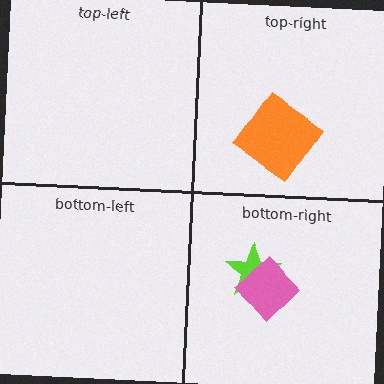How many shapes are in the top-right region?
1.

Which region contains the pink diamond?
The bottom-right region.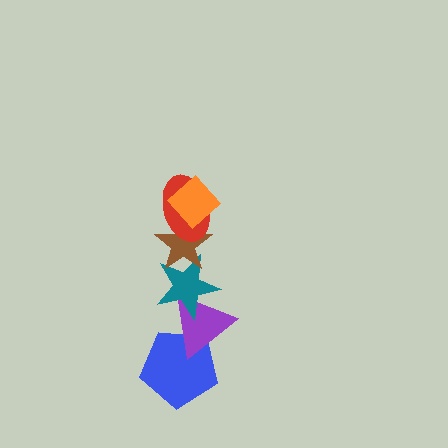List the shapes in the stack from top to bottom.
From top to bottom: the orange diamond, the red ellipse, the brown star, the teal star, the purple triangle, the blue pentagon.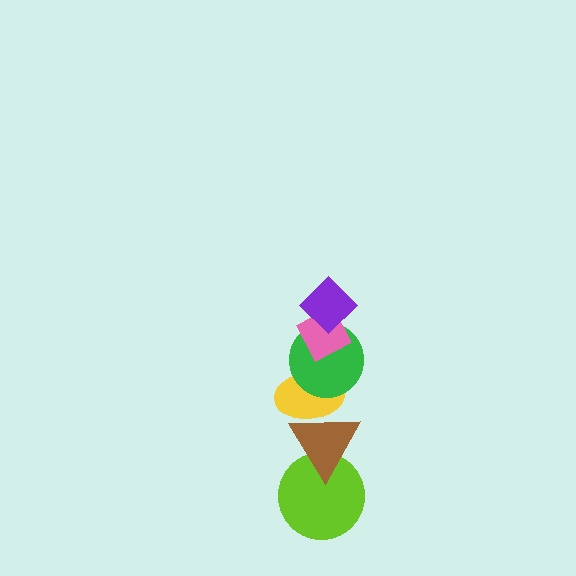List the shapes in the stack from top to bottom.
From top to bottom: the purple diamond, the pink diamond, the green circle, the yellow ellipse, the brown triangle, the lime circle.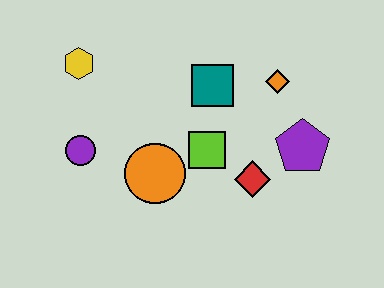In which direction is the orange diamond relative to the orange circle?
The orange diamond is to the right of the orange circle.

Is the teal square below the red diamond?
No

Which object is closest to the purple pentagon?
The red diamond is closest to the purple pentagon.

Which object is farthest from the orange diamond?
The purple circle is farthest from the orange diamond.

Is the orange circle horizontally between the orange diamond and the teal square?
No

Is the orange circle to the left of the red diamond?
Yes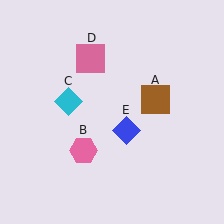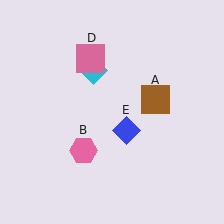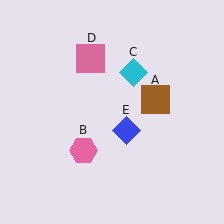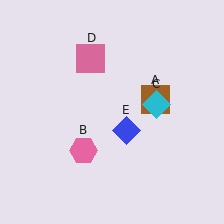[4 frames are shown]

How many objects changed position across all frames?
1 object changed position: cyan diamond (object C).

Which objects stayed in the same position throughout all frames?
Brown square (object A) and pink hexagon (object B) and pink square (object D) and blue diamond (object E) remained stationary.